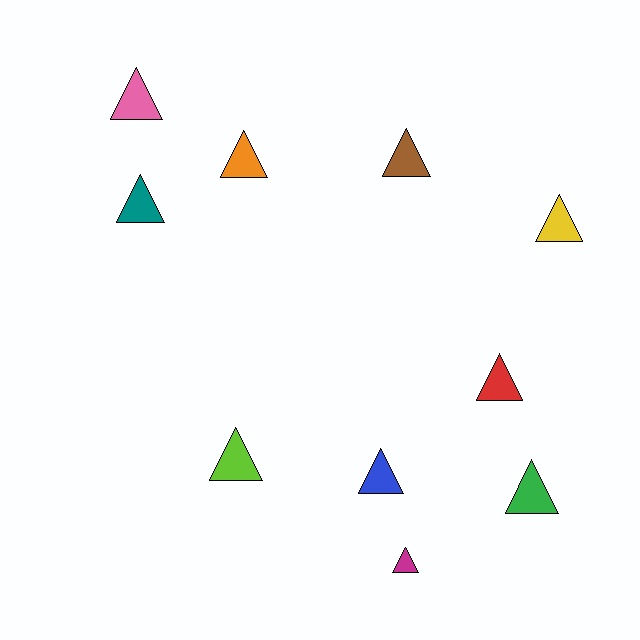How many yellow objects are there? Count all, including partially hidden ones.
There is 1 yellow object.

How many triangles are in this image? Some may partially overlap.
There are 10 triangles.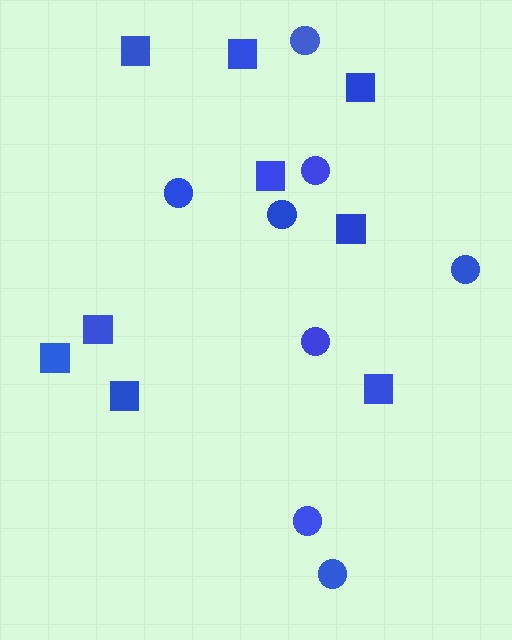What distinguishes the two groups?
There are 2 groups: one group of circles (8) and one group of squares (9).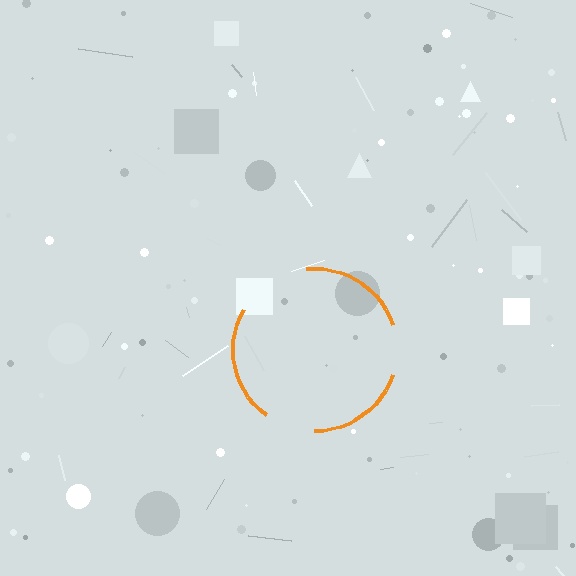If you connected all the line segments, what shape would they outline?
They would outline a circle.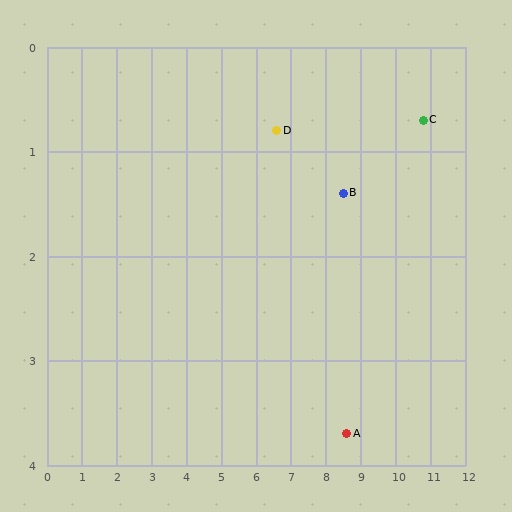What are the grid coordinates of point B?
Point B is at approximately (8.5, 1.4).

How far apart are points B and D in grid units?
Points B and D are about 2.0 grid units apart.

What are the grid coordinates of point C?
Point C is at approximately (10.8, 0.7).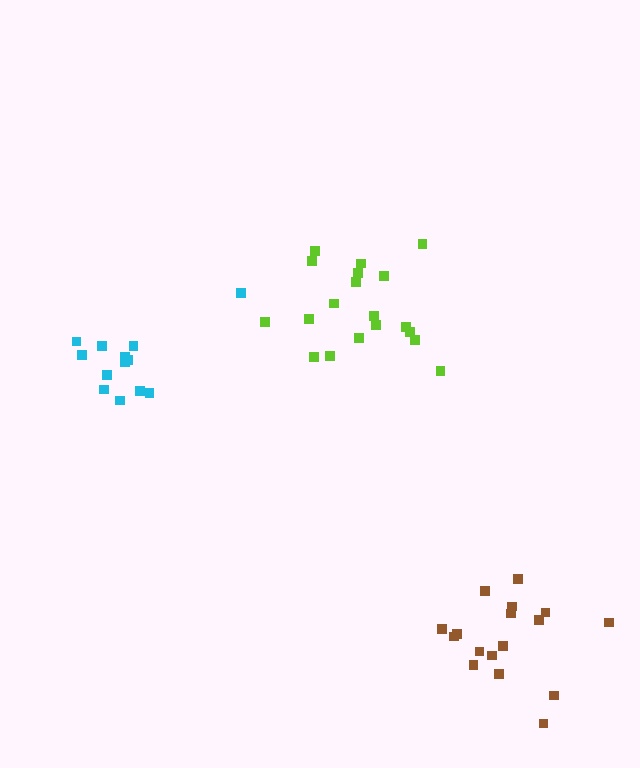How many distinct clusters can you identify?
There are 3 distinct clusters.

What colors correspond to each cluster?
The clusters are colored: cyan, lime, brown.